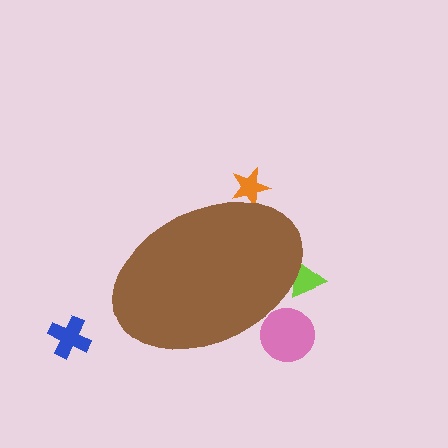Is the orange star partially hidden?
Yes, the orange star is partially hidden behind the brown ellipse.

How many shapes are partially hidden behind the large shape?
3 shapes are partially hidden.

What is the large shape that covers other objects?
A brown ellipse.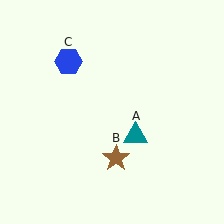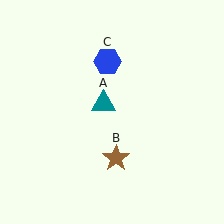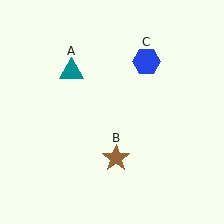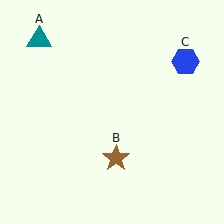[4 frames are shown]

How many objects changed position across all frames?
2 objects changed position: teal triangle (object A), blue hexagon (object C).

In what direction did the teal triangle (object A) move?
The teal triangle (object A) moved up and to the left.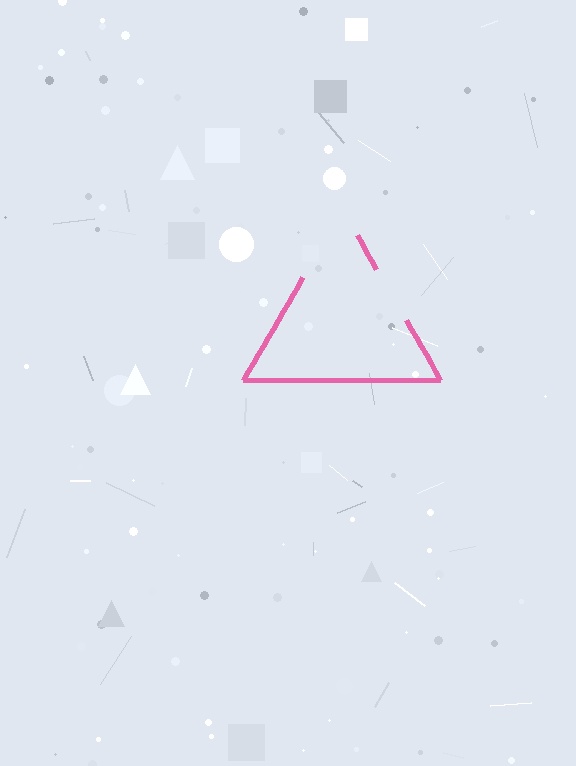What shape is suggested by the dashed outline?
The dashed outline suggests a triangle.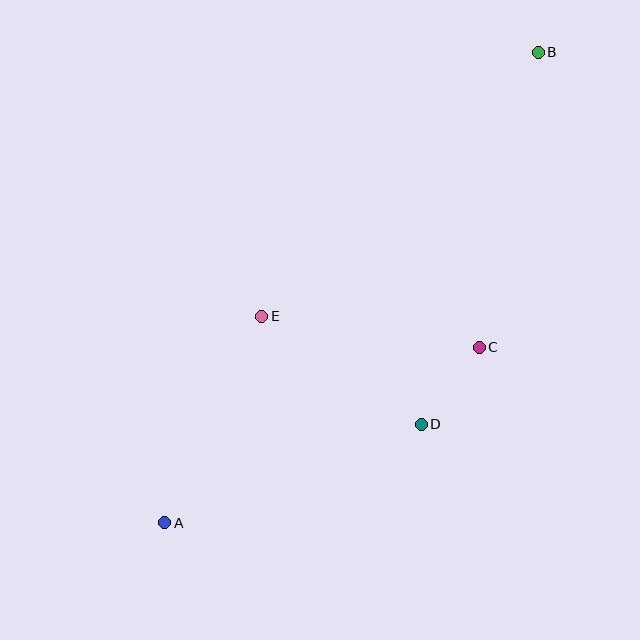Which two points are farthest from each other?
Points A and B are farthest from each other.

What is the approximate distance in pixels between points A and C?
The distance between A and C is approximately 360 pixels.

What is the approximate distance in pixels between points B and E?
The distance between B and E is approximately 383 pixels.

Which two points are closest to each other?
Points C and D are closest to each other.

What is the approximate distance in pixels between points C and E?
The distance between C and E is approximately 220 pixels.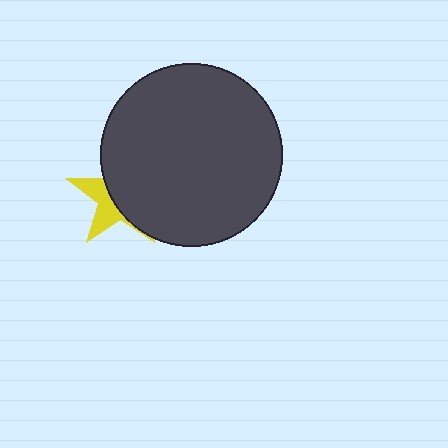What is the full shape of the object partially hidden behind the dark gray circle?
The partially hidden object is a yellow star.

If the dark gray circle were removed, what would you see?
You would see the complete yellow star.